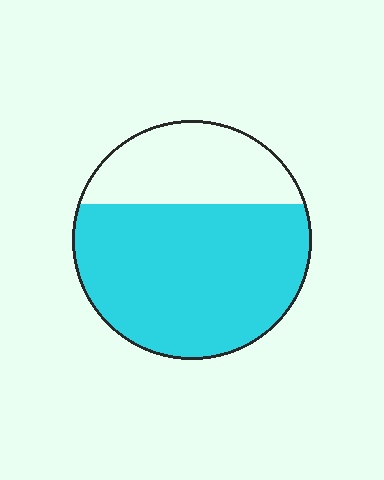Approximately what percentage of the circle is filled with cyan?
Approximately 70%.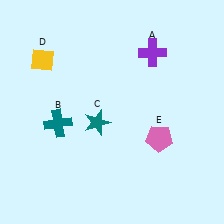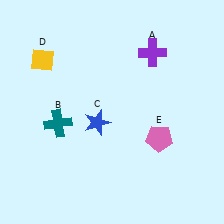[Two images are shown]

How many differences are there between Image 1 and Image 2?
There is 1 difference between the two images.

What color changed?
The star (C) changed from teal in Image 1 to blue in Image 2.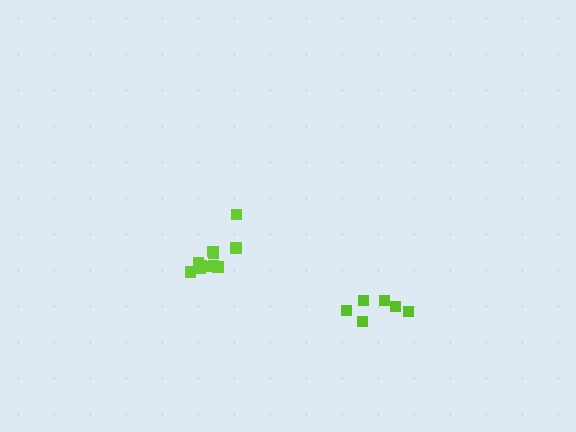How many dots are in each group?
Group 1: 11 dots, Group 2: 6 dots (17 total).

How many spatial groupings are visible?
There are 2 spatial groupings.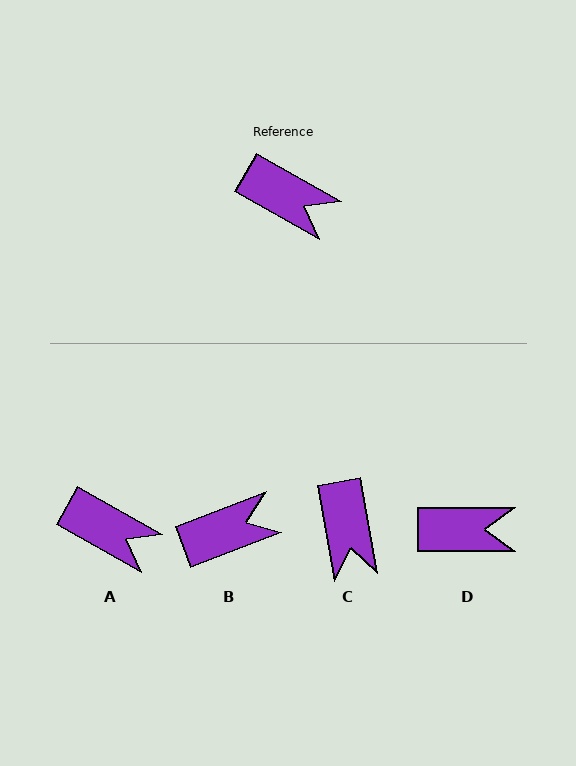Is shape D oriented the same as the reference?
No, it is off by about 29 degrees.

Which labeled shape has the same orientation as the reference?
A.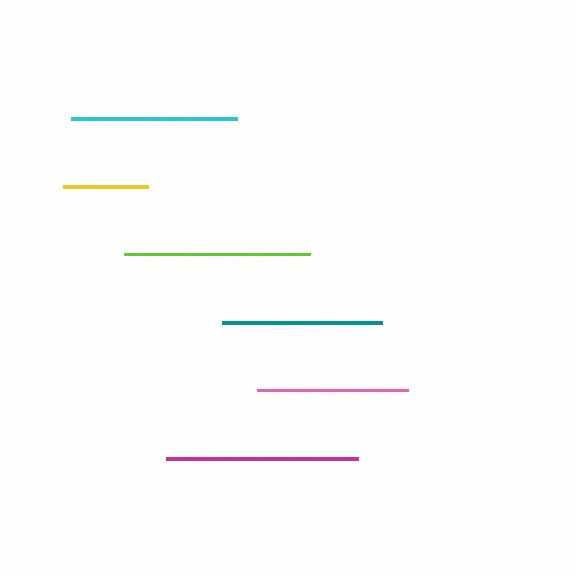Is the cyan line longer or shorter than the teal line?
The cyan line is longer than the teal line.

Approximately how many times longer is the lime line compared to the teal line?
The lime line is approximately 1.2 times the length of the teal line.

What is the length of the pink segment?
The pink segment is approximately 151 pixels long.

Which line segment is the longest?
The magenta line is the longest at approximately 191 pixels.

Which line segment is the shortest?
The yellow line is the shortest at approximately 85 pixels.